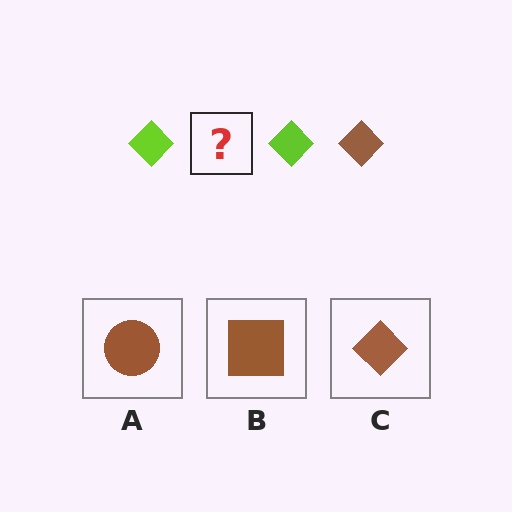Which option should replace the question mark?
Option C.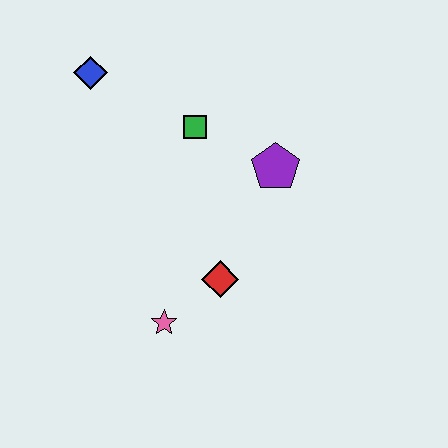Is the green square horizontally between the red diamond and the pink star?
Yes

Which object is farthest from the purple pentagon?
The blue diamond is farthest from the purple pentagon.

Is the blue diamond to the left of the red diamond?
Yes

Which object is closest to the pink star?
The red diamond is closest to the pink star.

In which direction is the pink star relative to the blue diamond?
The pink star is below the blue diamond.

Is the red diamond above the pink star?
Yes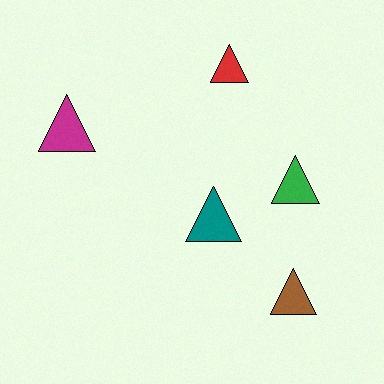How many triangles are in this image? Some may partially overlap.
There are 5 triangles.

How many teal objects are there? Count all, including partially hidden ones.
There is 1 teal object.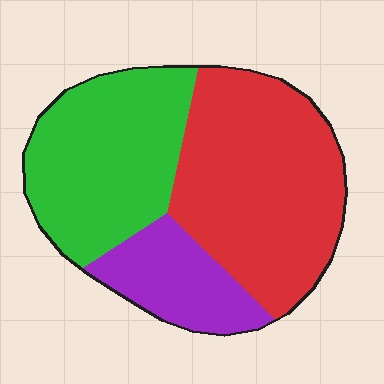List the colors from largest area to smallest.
From largest to smallest: red, green, purple.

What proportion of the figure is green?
Green takes up about three eighths (3/8) of the figure.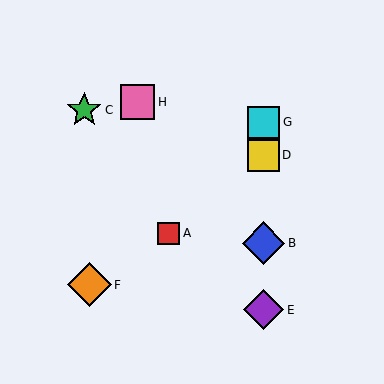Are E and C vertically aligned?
No, E is at x≈264 and C is at x≈84.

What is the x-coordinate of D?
Object D is at x≈264.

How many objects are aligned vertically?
4 objects (B, D, E, G) are aligned vertically.